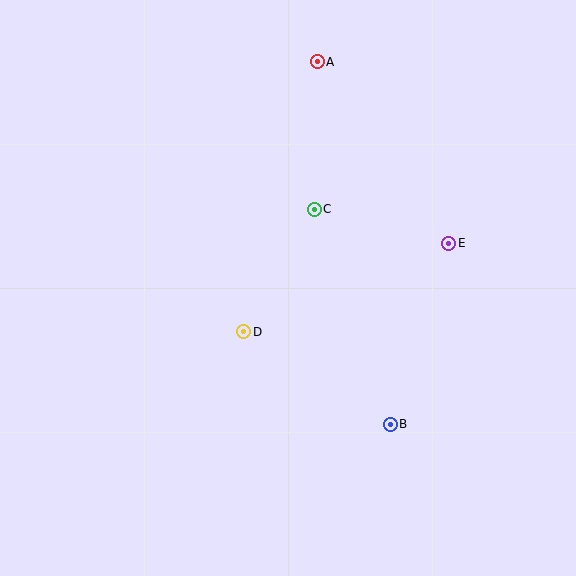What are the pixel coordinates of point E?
Point E is at (449, 243).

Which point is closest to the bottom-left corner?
Point D is closest to the bottom-left corner.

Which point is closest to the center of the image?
Point D at (244, 332) is closest to the center.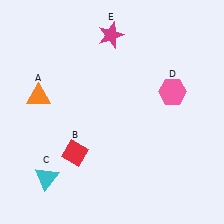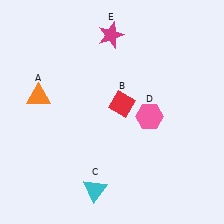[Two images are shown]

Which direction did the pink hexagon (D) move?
The pink hexagon (D) moved down.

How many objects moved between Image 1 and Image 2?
3 objects moved between the two images.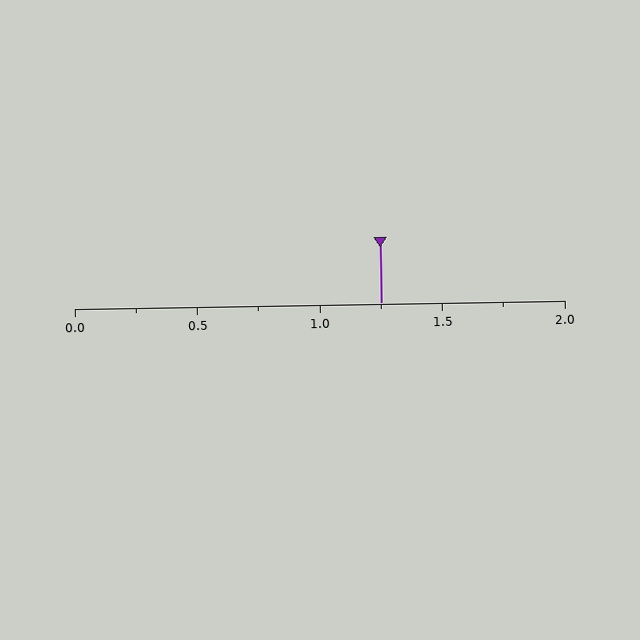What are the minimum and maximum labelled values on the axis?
The axis runs from 0.0 to 2.0.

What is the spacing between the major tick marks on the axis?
The major ticks are spaced 0.5 apart.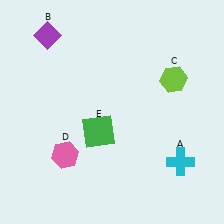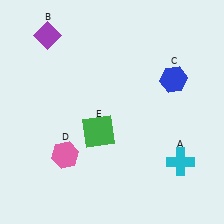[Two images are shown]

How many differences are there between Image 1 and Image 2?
There is 1 difference between the two images.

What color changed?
The hexagon (C) changed from lime in Image 1 to blue in Image 2.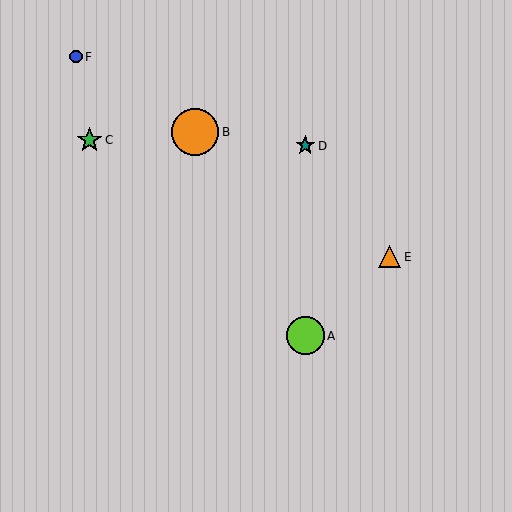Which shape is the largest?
The orange circle (labeled B) is the largest.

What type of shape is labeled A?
Shape A is a lime circle.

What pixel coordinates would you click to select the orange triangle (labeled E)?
Click at (390, 257) to select the orange triangle E.